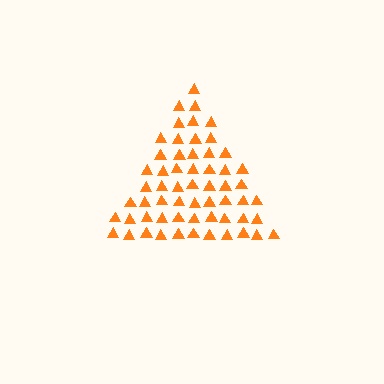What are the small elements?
The small elements are triangles.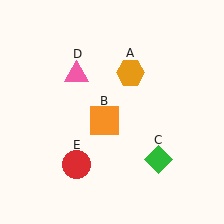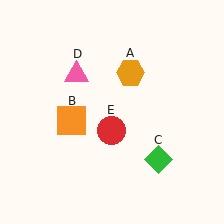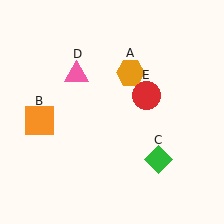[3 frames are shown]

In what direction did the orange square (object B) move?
The orange square (object B) moved left.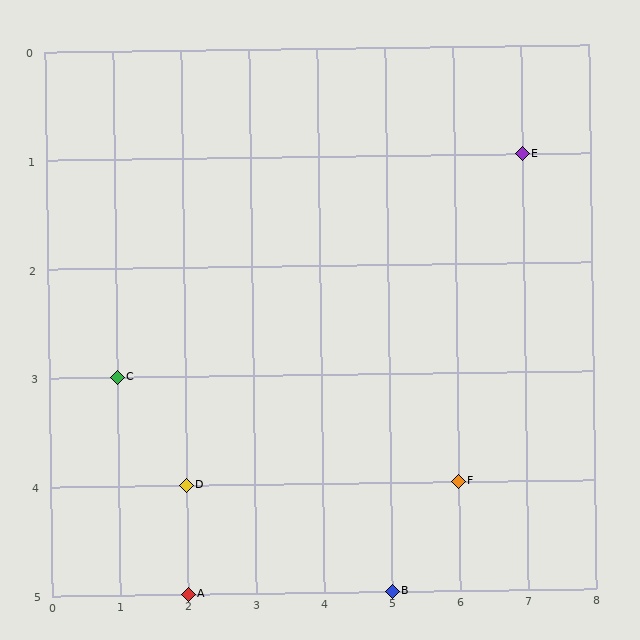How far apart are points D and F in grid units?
Points D and F are 4 columns apart.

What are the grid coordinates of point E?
Point E is at grid coordinates (7, 1).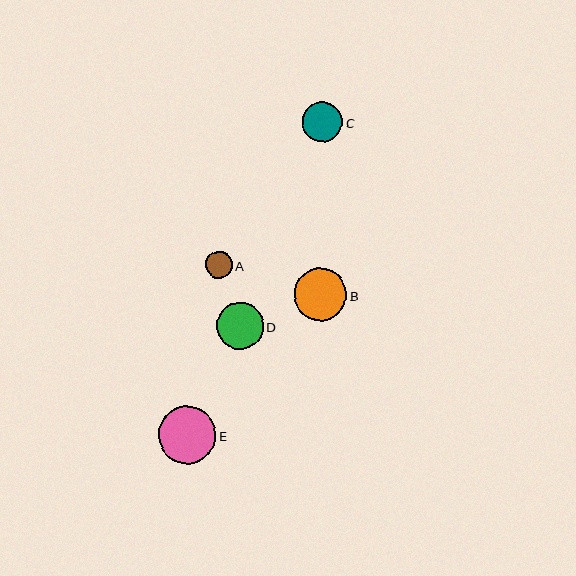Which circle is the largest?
Circle E is the largest with a size of approximately 57 pixels.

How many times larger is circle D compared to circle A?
Circle D is approximately 1.8 times the size of circle A.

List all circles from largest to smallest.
From largest to smallest: E, B, D, C, A.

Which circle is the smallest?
Circle A is the smallest with a size of approximately 26 pixels.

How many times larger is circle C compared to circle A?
Circle C is approximately 1.5 times the size of circle A.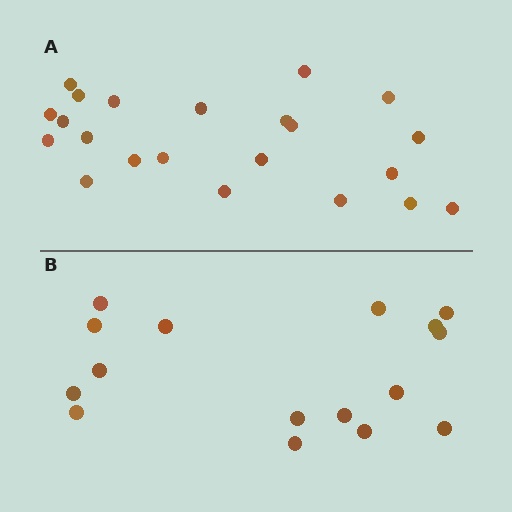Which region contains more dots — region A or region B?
Region A (the top region) has more dots.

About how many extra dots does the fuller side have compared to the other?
Region A has about 6 more dots than region B.